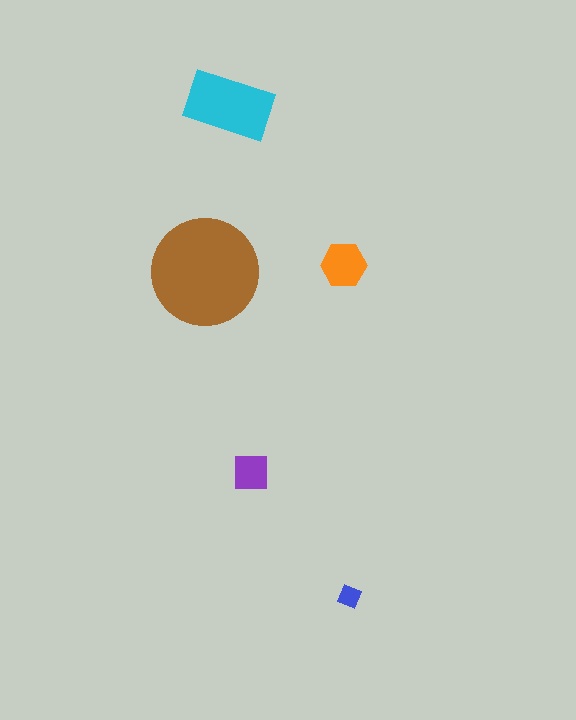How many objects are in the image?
There are 5 objects in the image.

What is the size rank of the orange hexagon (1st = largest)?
3rd.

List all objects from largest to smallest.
The brown circle, the cyan rectangle, the orange hexagon, the purple square, the blue diamond.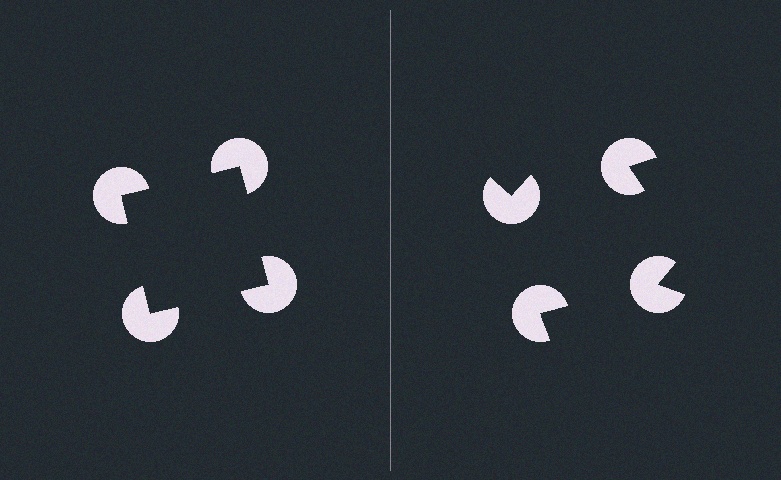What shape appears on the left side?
An illusory square.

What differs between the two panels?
The pac-man discs are positioned identically on both sides; only the wedge orientations differ. On the left they align to a square; on the right they are misaligned.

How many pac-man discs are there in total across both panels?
8 — 4 on each side.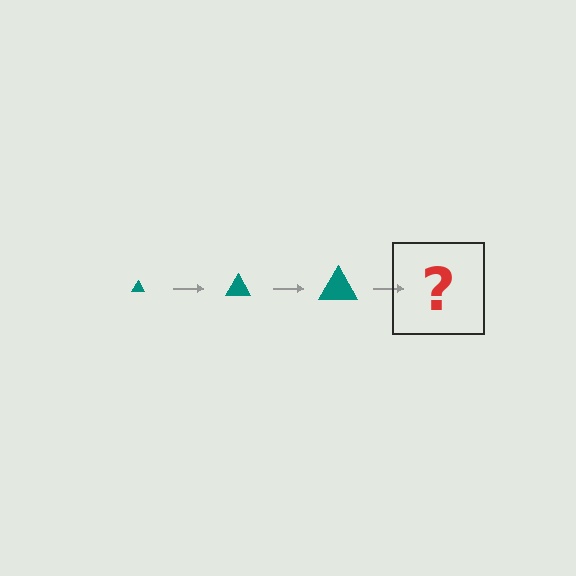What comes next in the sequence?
The next element should be a teal triangle, larger than the previous one.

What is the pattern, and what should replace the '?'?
The pattern is that the triangle gets progressively larger each step. The '?' should be a teal triangle, larger than the previous one.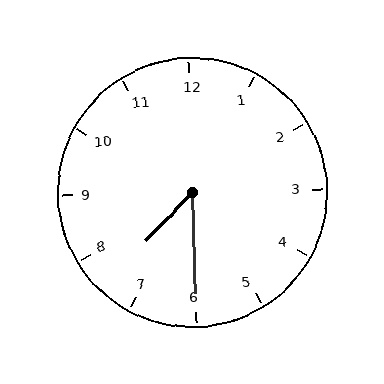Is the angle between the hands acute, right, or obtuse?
It is acute.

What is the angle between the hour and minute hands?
Approximately 45 degrees.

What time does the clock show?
7:30.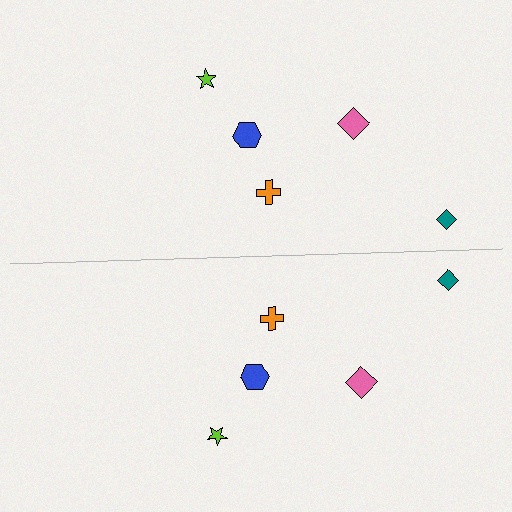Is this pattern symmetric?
Yes, this pattern has bilateral (reflection) symmetry.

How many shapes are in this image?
There are 10 shapes in this image.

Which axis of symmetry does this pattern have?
The pattern has a horizontal axis of symmetry running through the center of the image.